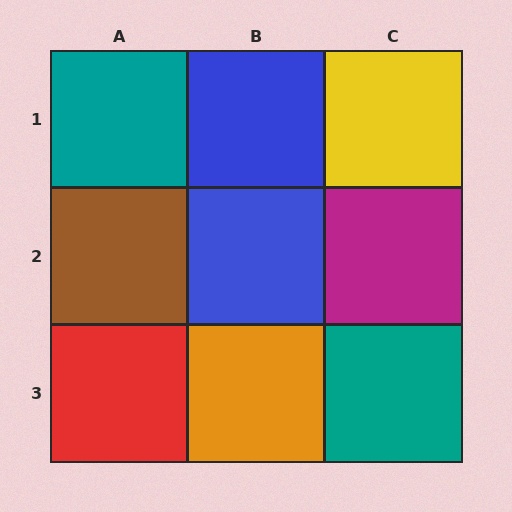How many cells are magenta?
1 cell is magenta.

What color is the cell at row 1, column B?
Blue.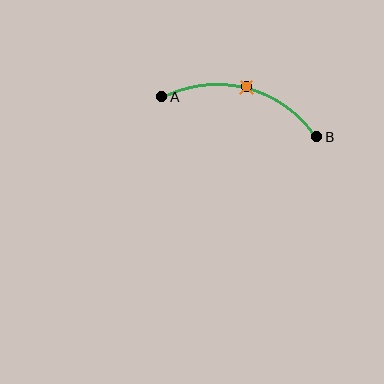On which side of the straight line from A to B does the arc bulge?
The arc bulges above the straight line connecting A and B.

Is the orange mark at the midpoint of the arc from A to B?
Yes. The orange mark lies on the arc at equal arc-length from both A and B — it is the arc midpoint.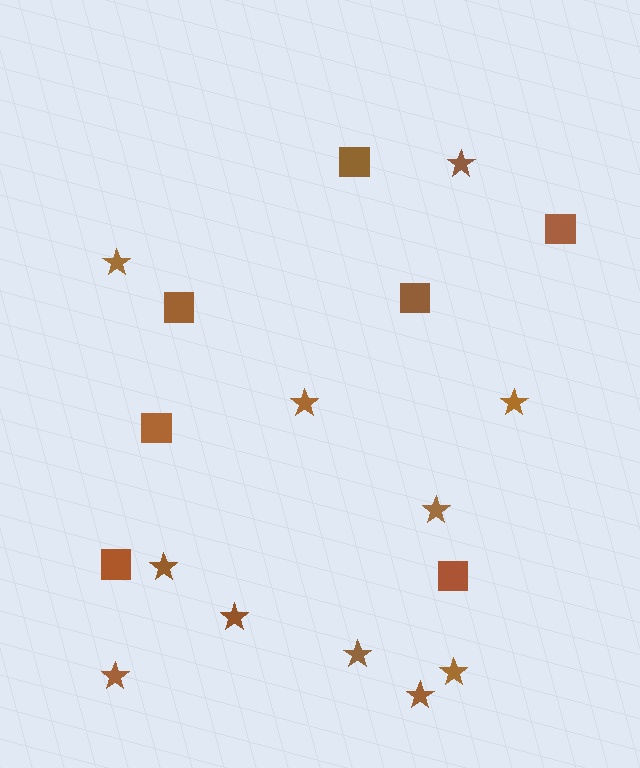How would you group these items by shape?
There are 2 groups: one group of stars (11) and one group of squares (7).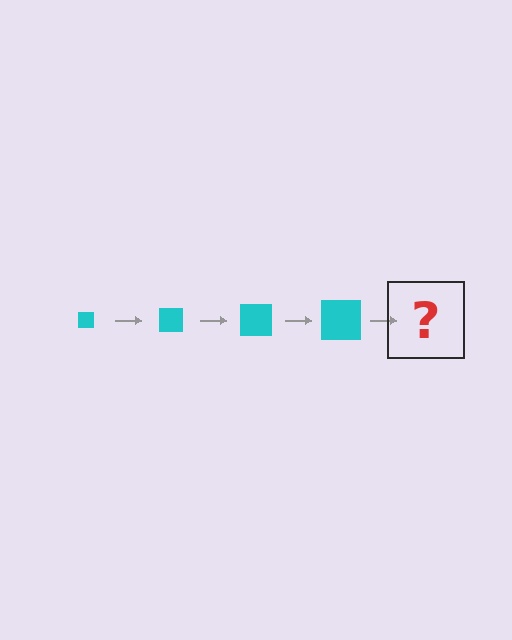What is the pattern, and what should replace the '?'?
The pattern is that the square gets progressively larger each step. The '?' should be a cyan square, larger than the previous one.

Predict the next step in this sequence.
The next step is a cyan square, larger than the previous one.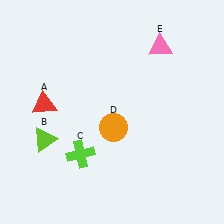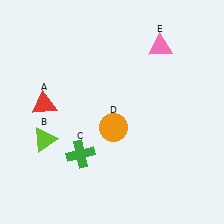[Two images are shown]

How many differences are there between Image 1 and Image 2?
There is 1 difference between the two images.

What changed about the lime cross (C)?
In Image 1, C is lime. In Image 2, it changed to green.